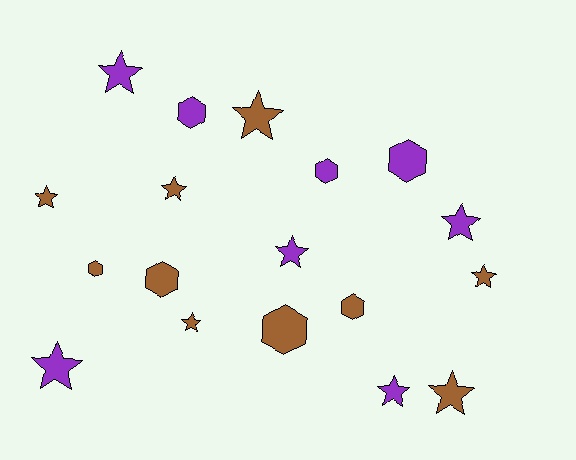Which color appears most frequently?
Brown, with 10 objects.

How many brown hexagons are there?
There are 4 brown hexagons.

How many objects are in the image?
There are 18 objects.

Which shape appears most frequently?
Star, with 11 objects.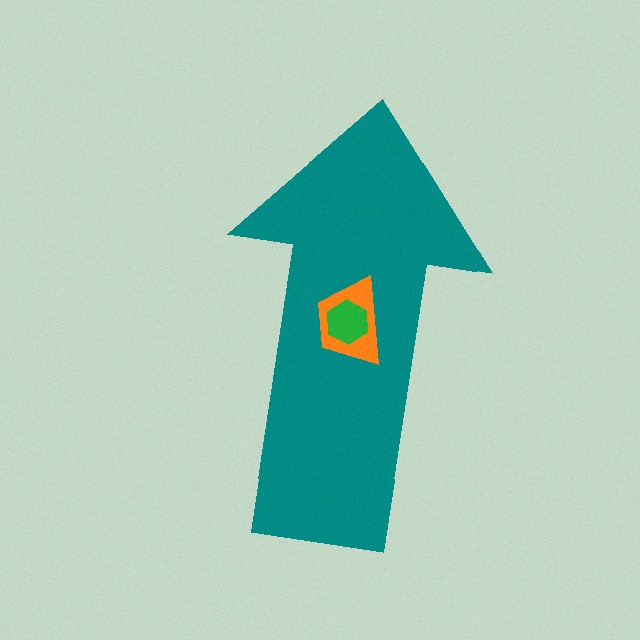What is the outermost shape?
The teal arrow.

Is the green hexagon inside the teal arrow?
Yes.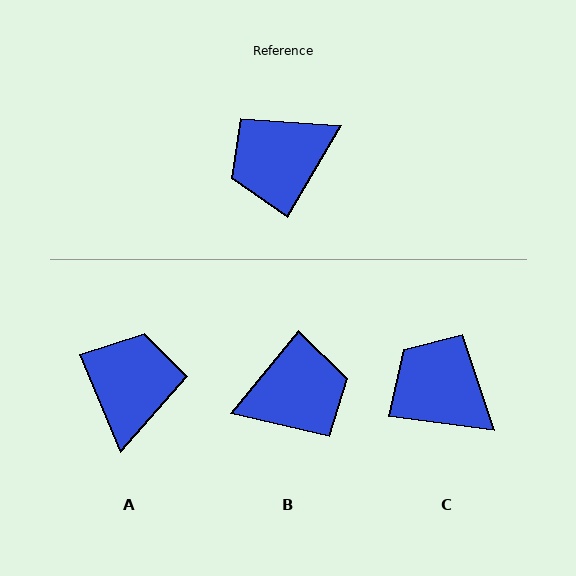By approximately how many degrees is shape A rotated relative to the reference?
Approximately 127 degrees clockwise.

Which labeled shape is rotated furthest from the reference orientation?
B, about 171 degrees away.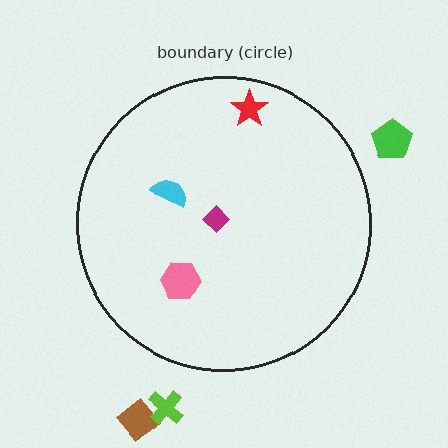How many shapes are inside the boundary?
4 inside, 3 outside.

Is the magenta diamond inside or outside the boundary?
Inside.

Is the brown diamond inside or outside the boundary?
Outside.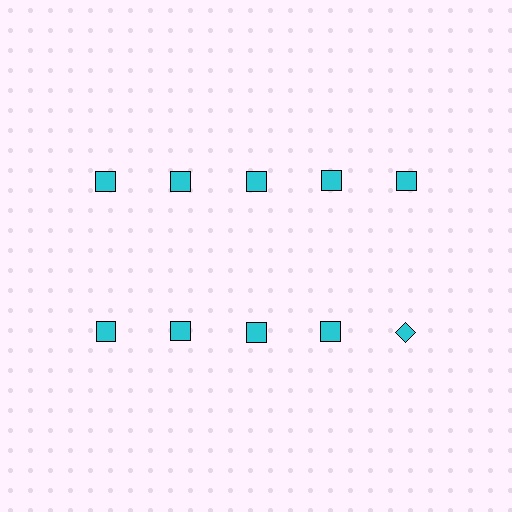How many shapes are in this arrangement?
There are 10 shapes arranged in a grid pattern.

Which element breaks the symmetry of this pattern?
The cyan diamond in the second row, rightmost column breaks the symmetry. All other shapes are cyan squares.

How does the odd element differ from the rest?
It has a different shape: diamond instead of square.